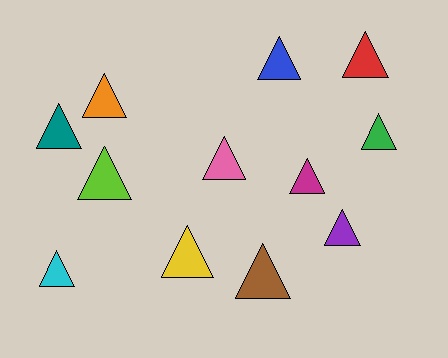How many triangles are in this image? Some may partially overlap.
There are 12 triangles.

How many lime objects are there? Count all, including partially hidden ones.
There is 1 lime object.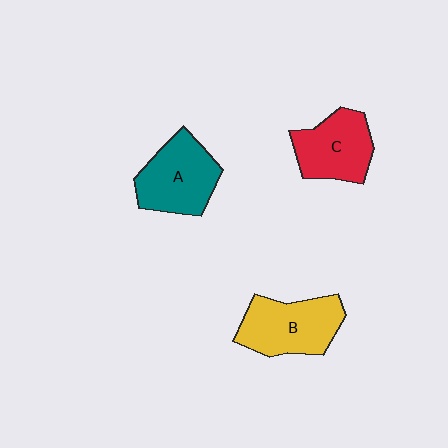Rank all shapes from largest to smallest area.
From largest to smallest: B (yellow), A (teal), C (red).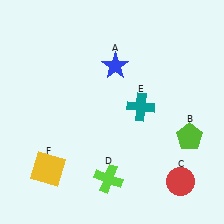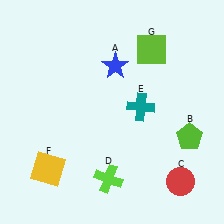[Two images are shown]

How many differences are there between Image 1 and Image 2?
There is 1 difference between the two images.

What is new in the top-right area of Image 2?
A lime square (G) was added in the top-right area of Image 2.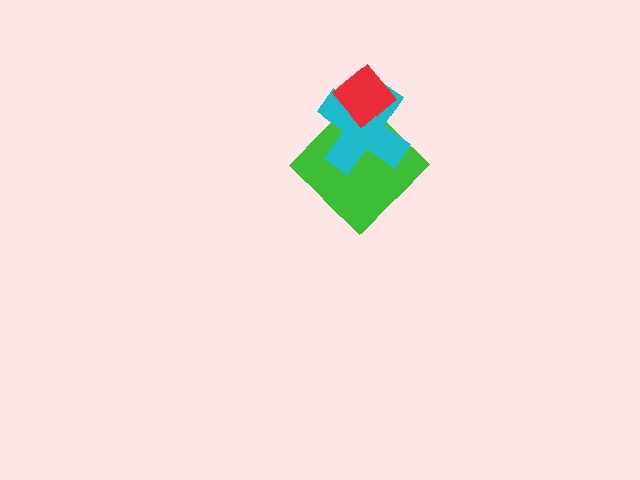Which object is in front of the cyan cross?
The red diamond is in front of the cyan cross.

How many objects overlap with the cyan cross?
2 objects overlap with the cyan cross.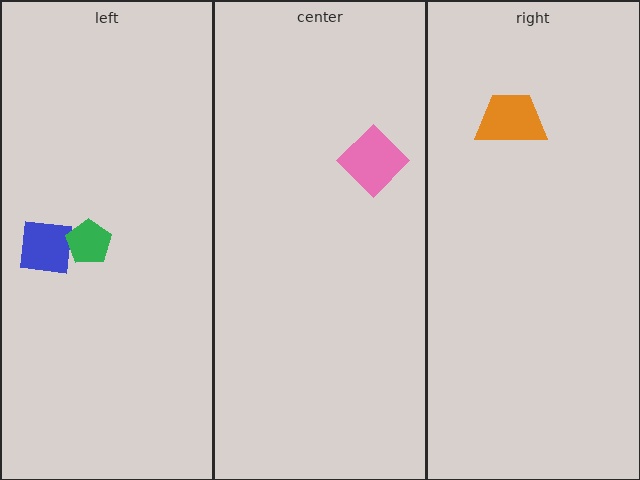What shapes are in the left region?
The blue square, the green pentagon.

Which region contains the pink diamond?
The center region.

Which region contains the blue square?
The left region.